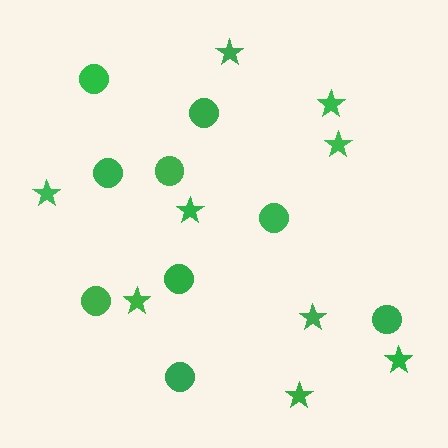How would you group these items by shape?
There are 2 groups: one group of circles (9) and one group of stars (9).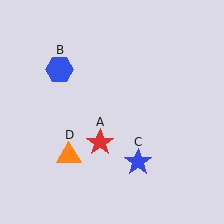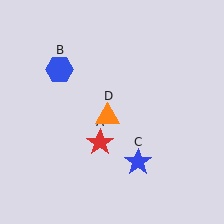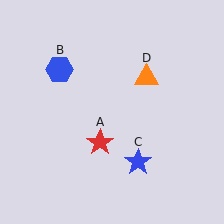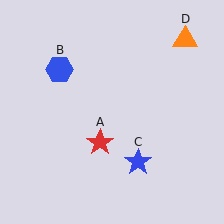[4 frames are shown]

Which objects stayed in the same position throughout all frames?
Red star (object A) and blue hexagon (object B) and blue star (object C) remained stationary.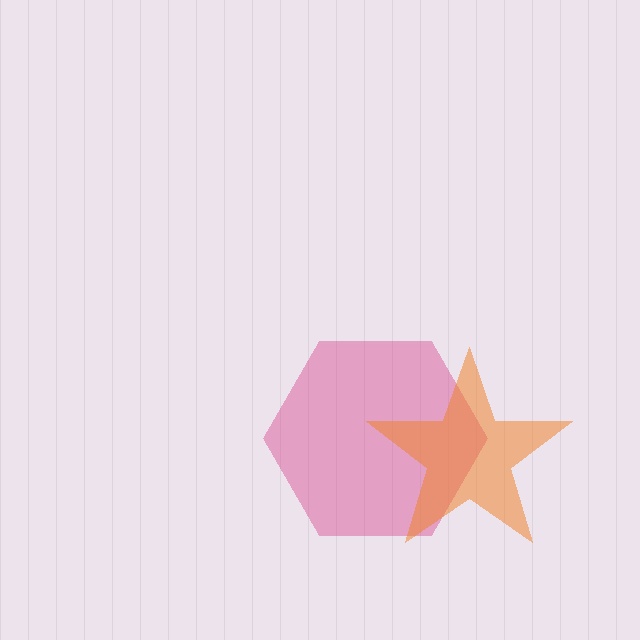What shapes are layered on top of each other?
The layered shapes are: a magenta hexagon, an orange star.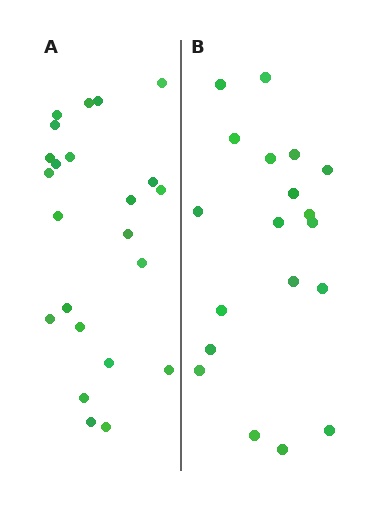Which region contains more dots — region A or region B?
Region A (the left region) has more dots.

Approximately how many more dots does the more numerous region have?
Region A has about 4 more dots than region B.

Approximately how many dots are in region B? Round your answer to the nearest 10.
About 20 dots. (The exact count is 19, which rounds to 20.)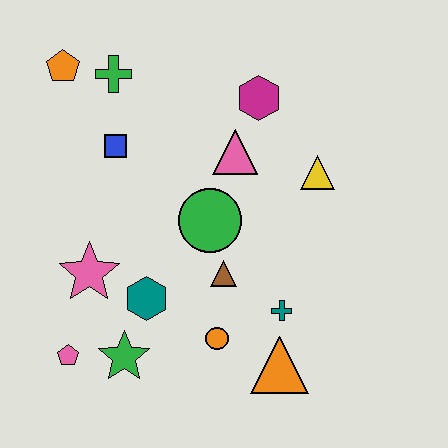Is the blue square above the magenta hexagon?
No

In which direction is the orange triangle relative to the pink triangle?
The orange triangle is below the pink triangle.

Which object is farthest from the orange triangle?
The orange pentagon is farthest from the orange triangle.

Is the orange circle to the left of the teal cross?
Yes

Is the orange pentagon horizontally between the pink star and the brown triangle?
No